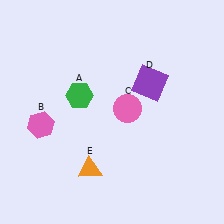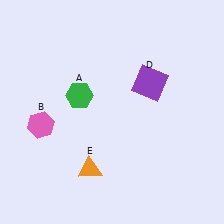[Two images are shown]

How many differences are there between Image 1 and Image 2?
There is 1 difference between the two images.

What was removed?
The pink circle (C) was removed in Image 2.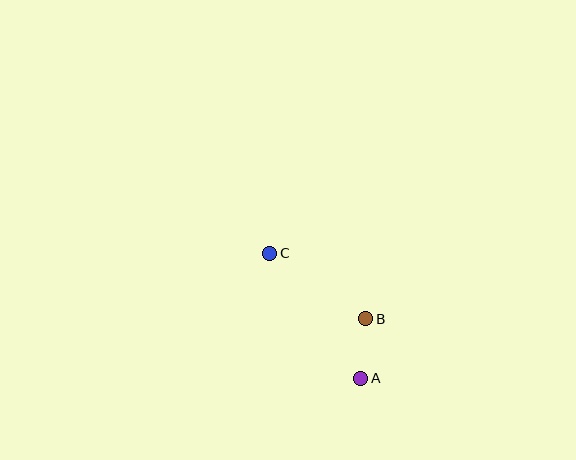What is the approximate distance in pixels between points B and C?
The distance between B and C is approximately 116 pixels.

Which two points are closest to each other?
Points A and B are closest to each other.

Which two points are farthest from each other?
Points A and C are farthest from each other.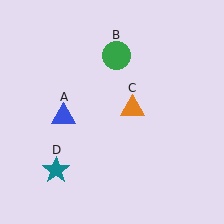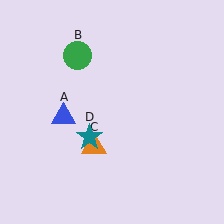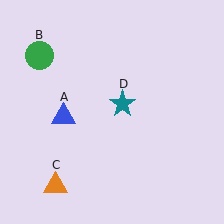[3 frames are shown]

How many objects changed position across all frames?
3 objects changed position: green circle (object B), orange triangle (object C), teal star (object D).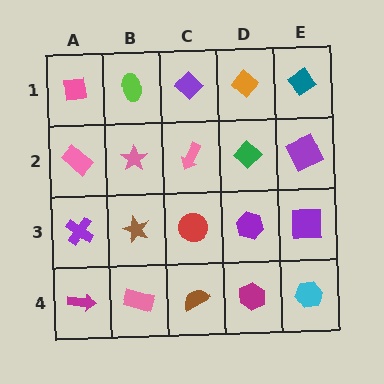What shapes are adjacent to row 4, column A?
A purple cross (row 3, column A), a pink rectangle (row 4, column B).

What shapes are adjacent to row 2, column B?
A lime ellipse (row 1, column B), a brown star (row 3, column B), a pink rectangle (row 2, column A), a pink arrow (row 2, column C).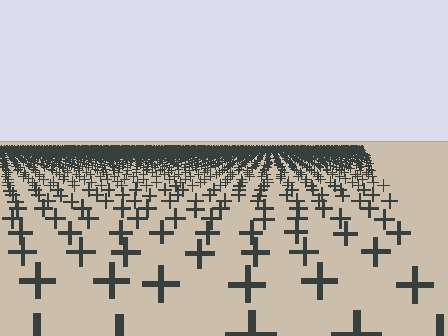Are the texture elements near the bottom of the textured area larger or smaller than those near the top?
Larger. Near the bottom, elements are closer to the viewer and appear at a bigger on-screen size.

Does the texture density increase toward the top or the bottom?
Density increases toward the top.